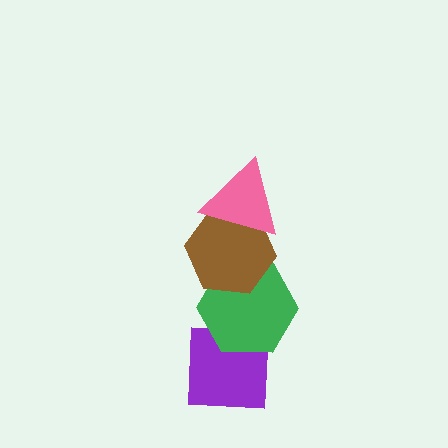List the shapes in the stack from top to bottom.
From top to bottom: the pink triangle, the brown hexagon, the green hexagon, the purple square.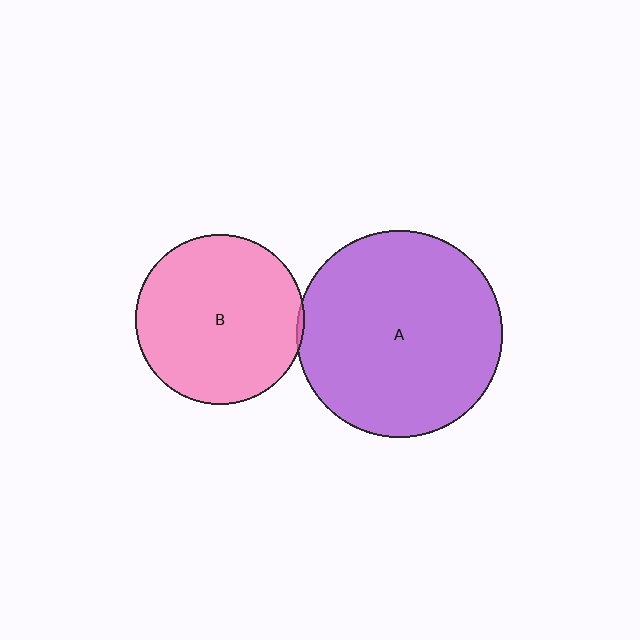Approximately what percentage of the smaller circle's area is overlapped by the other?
Approximately 5%.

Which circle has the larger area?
Circle A (purple).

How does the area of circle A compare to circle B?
Approximately 1.5 times.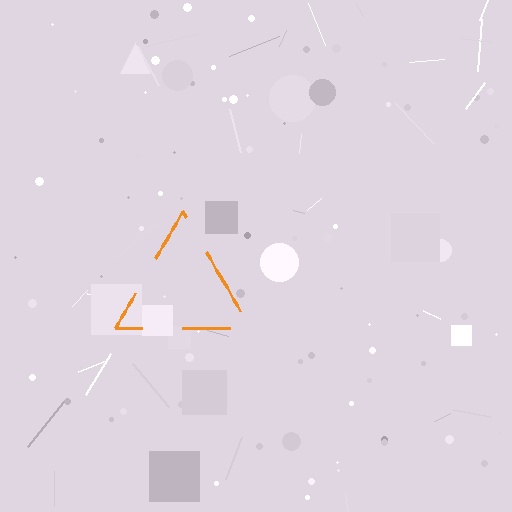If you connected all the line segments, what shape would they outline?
They would outline a triangle.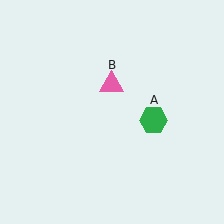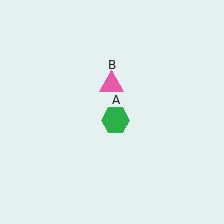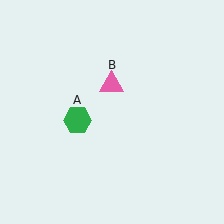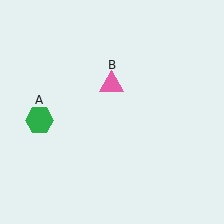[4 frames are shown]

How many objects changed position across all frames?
1 object changed position: green hexagon (object A).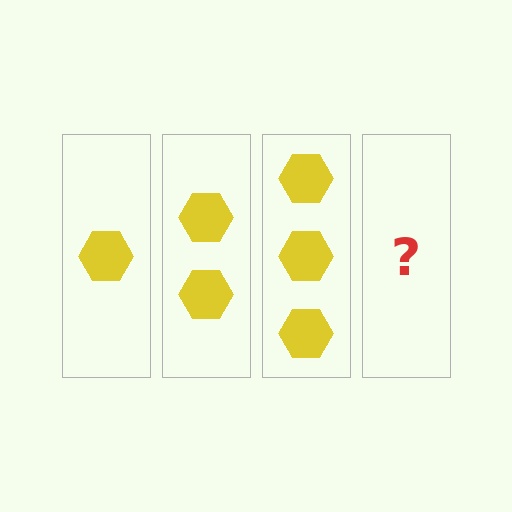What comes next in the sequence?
The next element should be 4 hexagons.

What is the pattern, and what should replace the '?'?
The pattern is that each step adds one more hexagon. The '?' should be 4 hexagons.